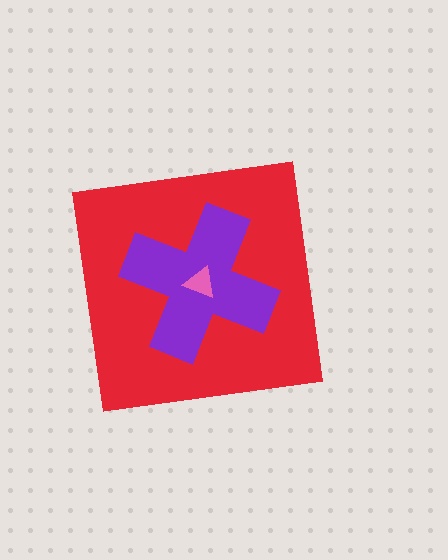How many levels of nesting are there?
3.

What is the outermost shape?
The red square.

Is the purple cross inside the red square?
Yes.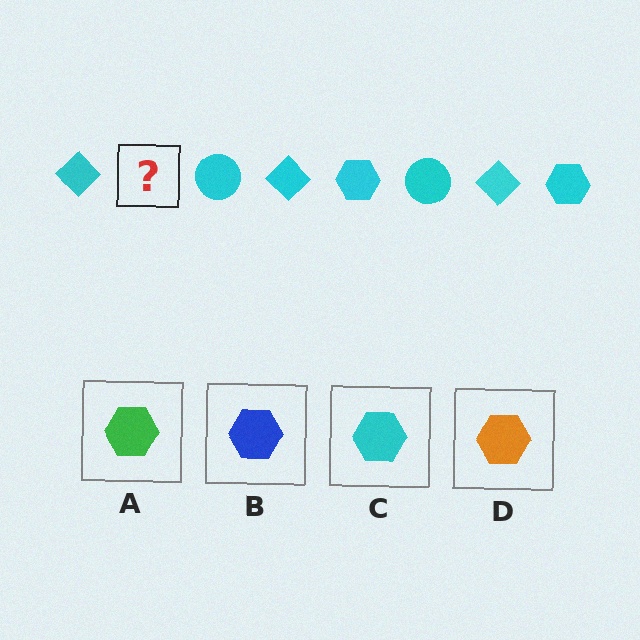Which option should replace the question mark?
Option C.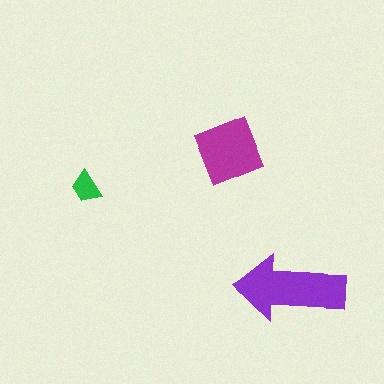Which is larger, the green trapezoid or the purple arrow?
The purple arrow.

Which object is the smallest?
The green trapezoid.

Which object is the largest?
The purple arrow.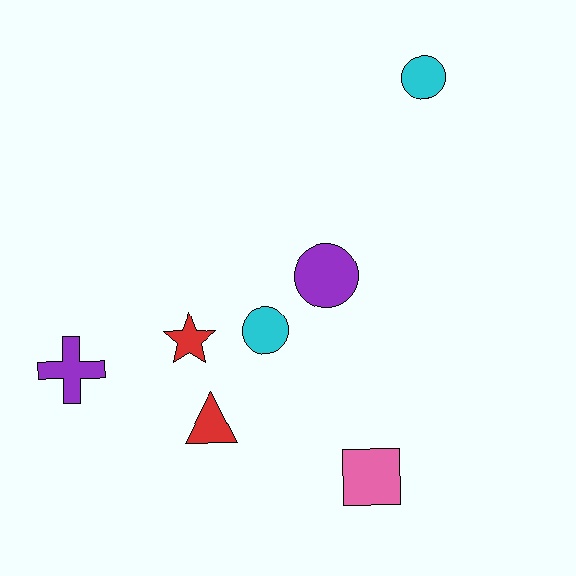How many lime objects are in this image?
There are no lime objects.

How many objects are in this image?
There are 7 objects.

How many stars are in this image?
There is 1 star.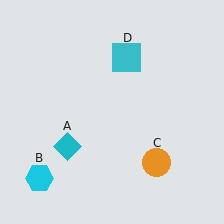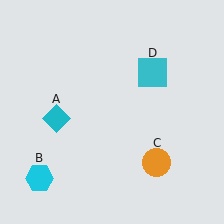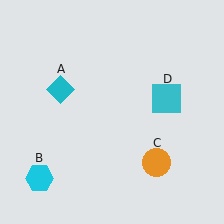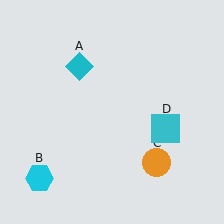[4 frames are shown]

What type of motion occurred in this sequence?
The cyan diamond (object A), cyan square (object D) rotated clockwise around the center of the scene.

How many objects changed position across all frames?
2 objects changed position: cyan diamond (object A), cyan square (object D).